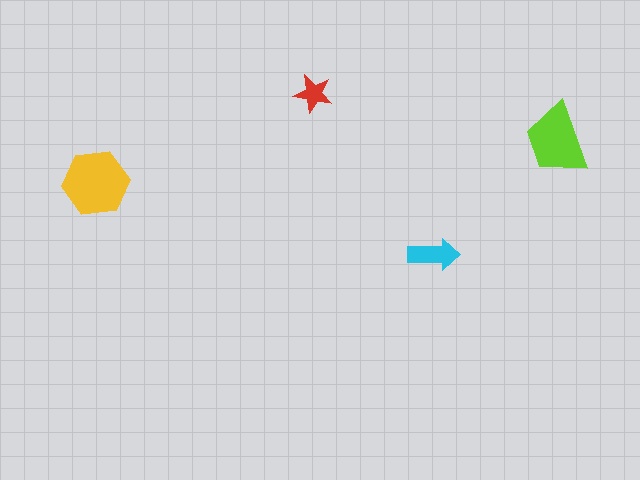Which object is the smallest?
The red star.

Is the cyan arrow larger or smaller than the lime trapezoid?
Smaller.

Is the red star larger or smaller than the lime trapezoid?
Smaller.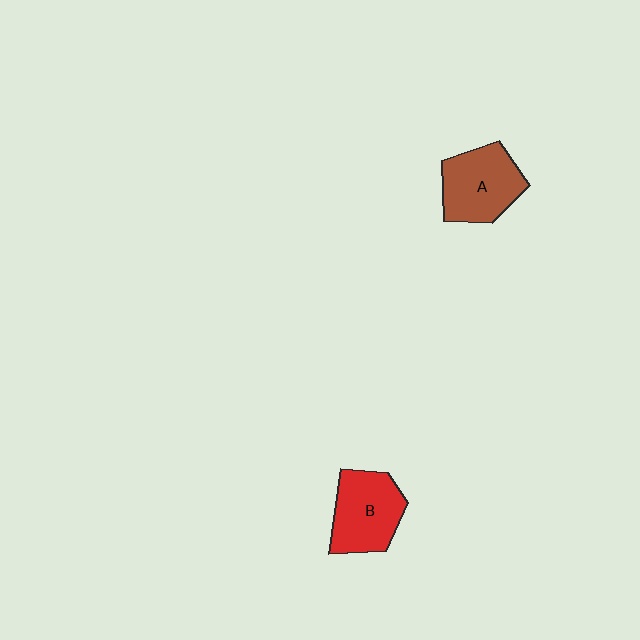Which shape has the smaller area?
Shape B (red).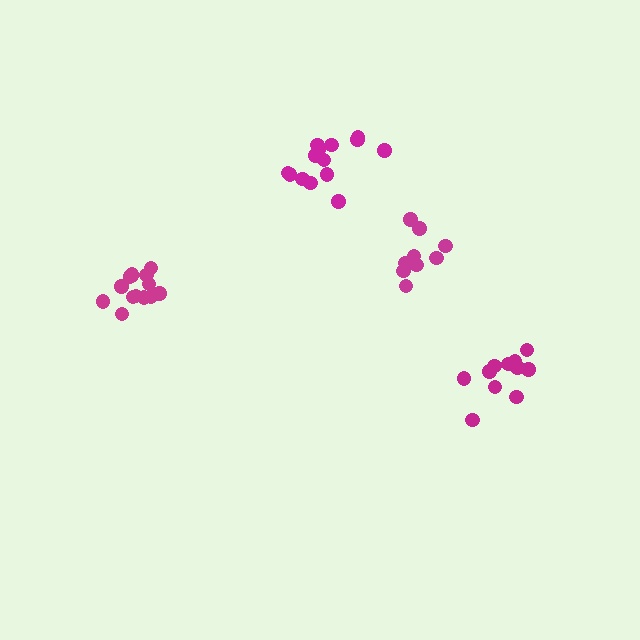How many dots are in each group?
Group 1: 14 dots, Group 2: 9 dots, Group 3: 11 dots, Group 4: 14 dots (48 total).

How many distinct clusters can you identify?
There are 4 distinct clusters.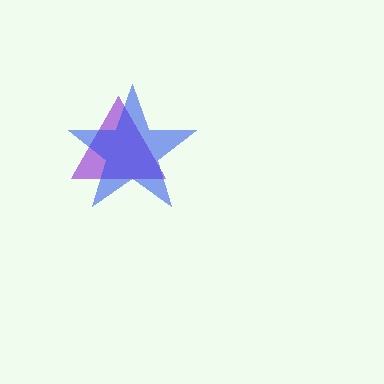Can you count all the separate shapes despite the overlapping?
Yes, there are 2 separate shapes.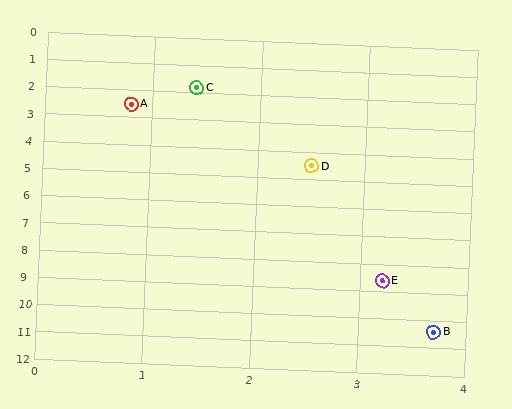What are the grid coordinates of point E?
Point E is at approximately (3.2, 8.6).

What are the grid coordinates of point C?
Point C is at approximately (1.4, 1.8).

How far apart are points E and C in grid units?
Points E and C are about 7.0 grid units apart.